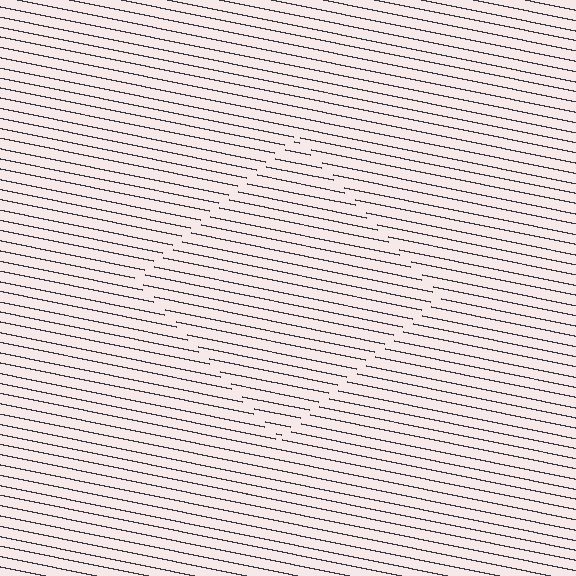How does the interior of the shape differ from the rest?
The interior of the shape contains the same grating, shifted by half a period — the contour is defined by the phase discontinuity where line-ends from the inner and outer gratings abut.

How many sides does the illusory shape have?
4 sides — the line-ends trace a square.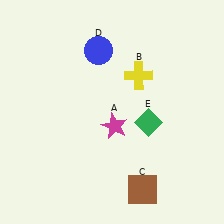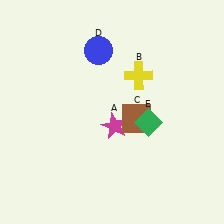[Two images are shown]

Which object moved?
The brown square (C) moved up.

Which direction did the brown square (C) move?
The brown square (C) moved up.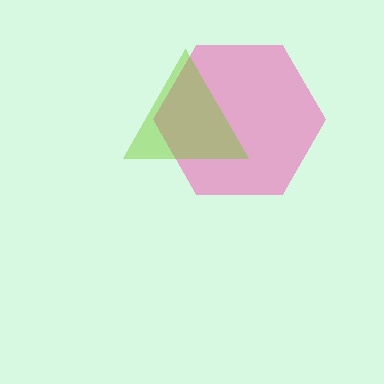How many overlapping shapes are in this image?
There are 2 overlapping shapes in the image.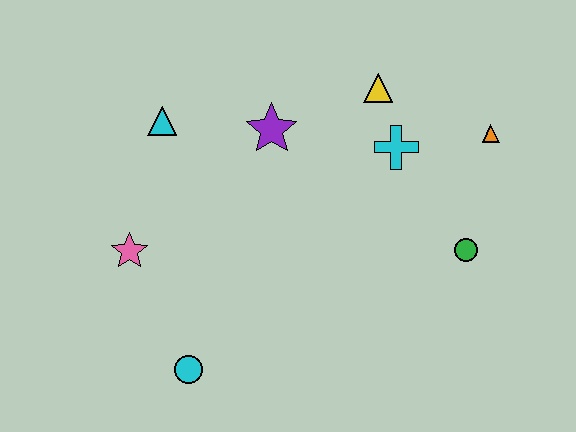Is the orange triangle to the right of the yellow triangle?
Yes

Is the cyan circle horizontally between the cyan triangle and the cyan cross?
Yes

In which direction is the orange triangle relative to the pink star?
The orange triangle is to the right of the pink star.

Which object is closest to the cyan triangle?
The purple star is closest to the cyan triangle.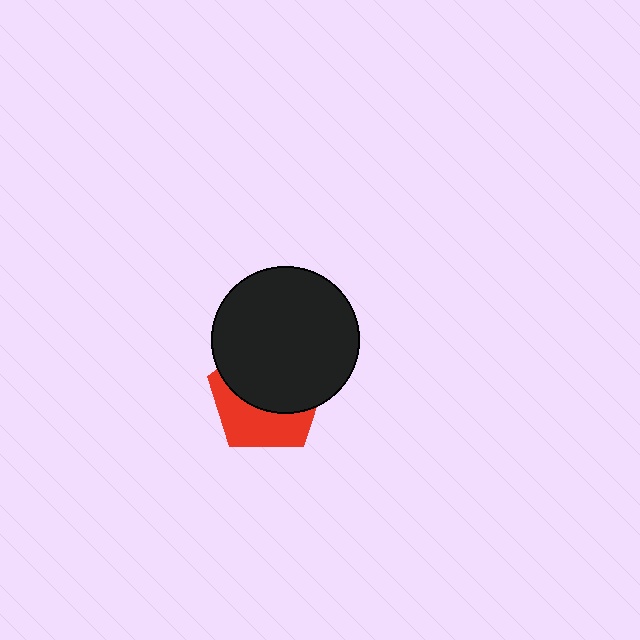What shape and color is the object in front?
The object in front is a black circle.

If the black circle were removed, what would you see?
You would see the complete red pentagon.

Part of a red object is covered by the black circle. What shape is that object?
It is a pentagon.